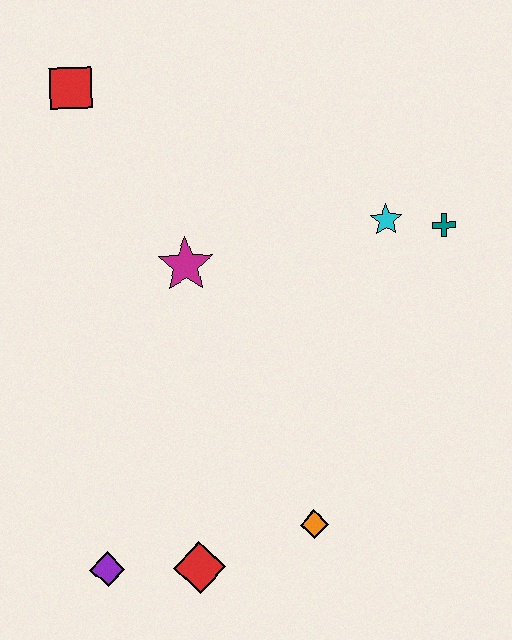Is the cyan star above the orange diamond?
Yes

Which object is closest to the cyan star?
The teal cross is closest to the cyan star.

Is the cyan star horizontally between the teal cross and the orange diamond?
Yes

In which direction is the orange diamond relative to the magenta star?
The orange diamond is below the magenta star.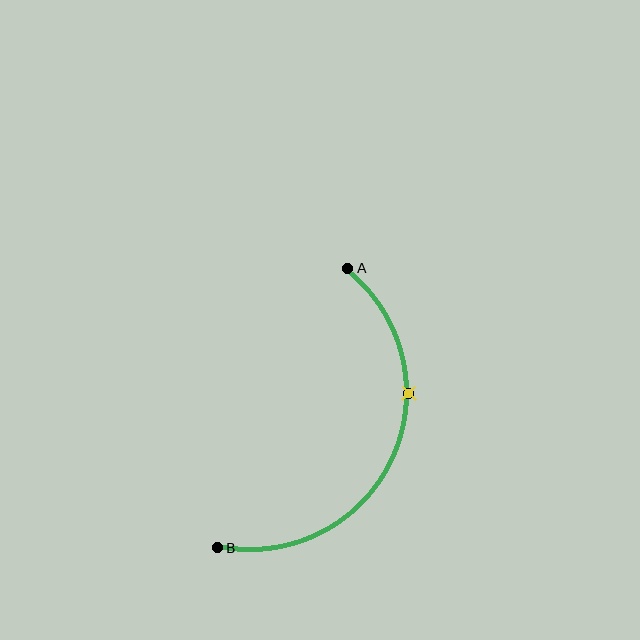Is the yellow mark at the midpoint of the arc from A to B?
No. The yellow mark lies on the arc but is closer to endpoint A. The arc midpoint would be at the point on the curve equidistant along the arc from both A and B.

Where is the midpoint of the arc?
The arc midpoint is the point on the curve farthest from the straight line joining A and B. It sits to the right of that line.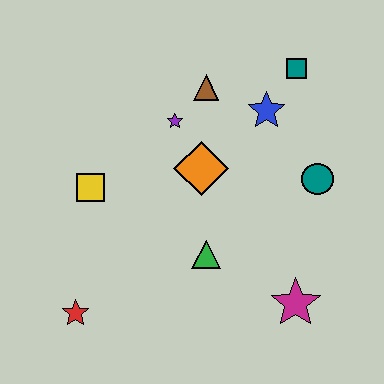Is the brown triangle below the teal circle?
No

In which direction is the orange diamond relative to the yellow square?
The orange diamond is to the right of the yellow square.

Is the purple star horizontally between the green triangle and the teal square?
No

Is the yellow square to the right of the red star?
Yes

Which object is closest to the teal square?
The blue star is closest to the teal square.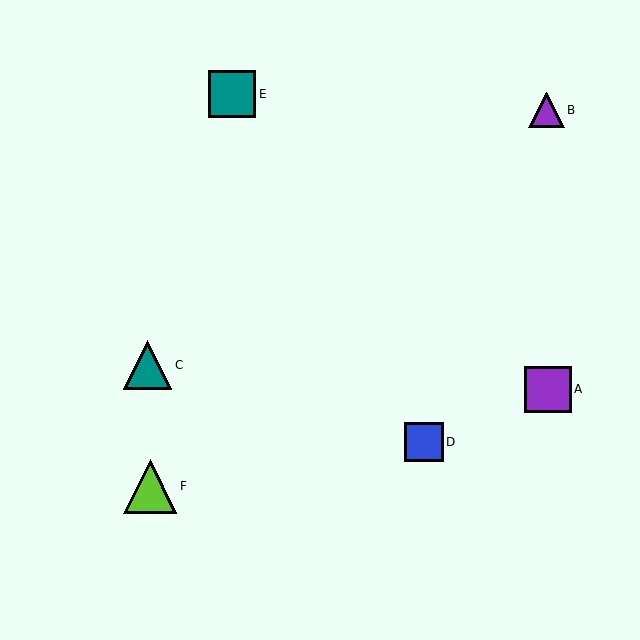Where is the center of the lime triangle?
The center of the lime triangle is at (150, 486).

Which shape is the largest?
The lime triangle (labeled F) is the largest.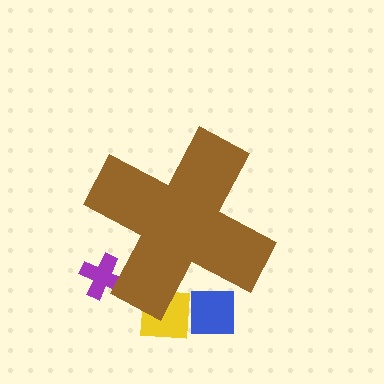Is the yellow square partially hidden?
Yes, the yellow square is partially hidden behind the brown cross.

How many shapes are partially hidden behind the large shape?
3 shapes are partially hidden.